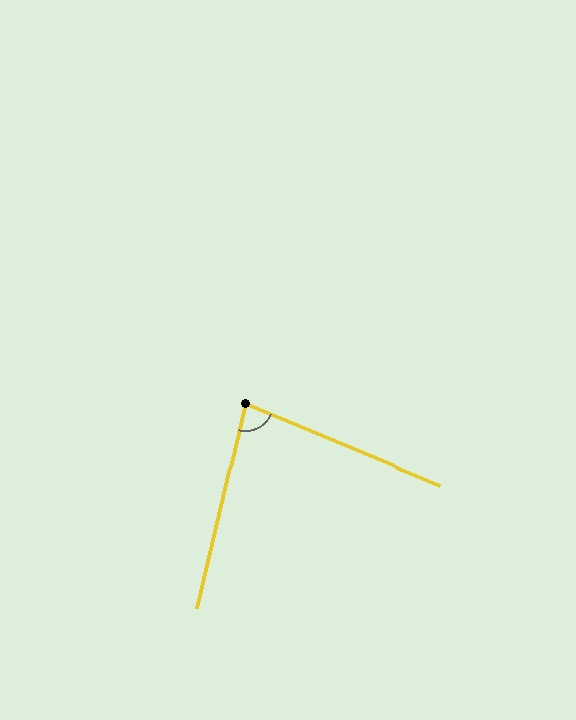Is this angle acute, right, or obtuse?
It is acute.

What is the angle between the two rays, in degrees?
Approximately 81 degrees.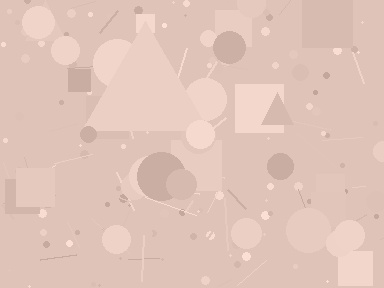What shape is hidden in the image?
A triangle is hidden in the image.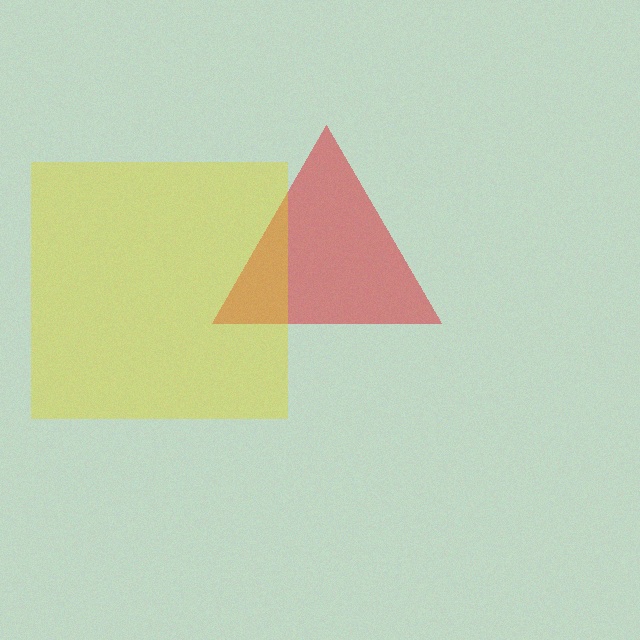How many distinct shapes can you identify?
There are 2 distinct shapes: a red triangle, a yellow square.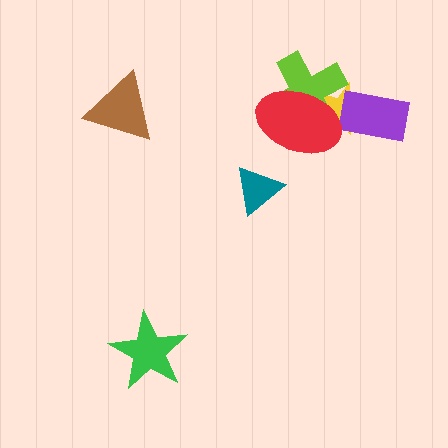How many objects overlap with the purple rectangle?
1 object overlaps with the purple rectangle.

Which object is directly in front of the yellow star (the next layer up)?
The purple rectangle is directly in front of the yellow star.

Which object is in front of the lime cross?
The red ellipse is in front of the lime cross.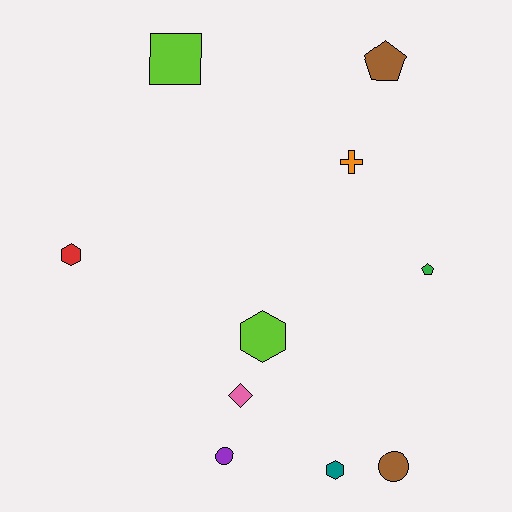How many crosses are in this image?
There is 1 cross.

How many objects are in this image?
There are 10 objects.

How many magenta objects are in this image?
There are no magenta objects.